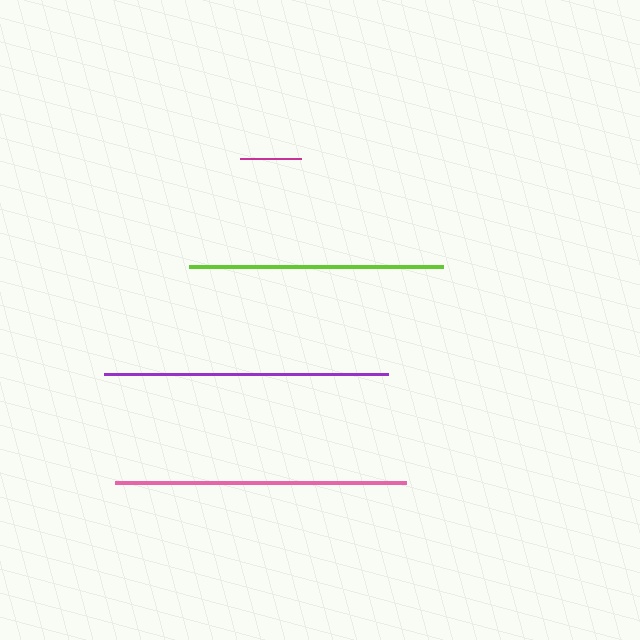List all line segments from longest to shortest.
From longest to shortest: pink, purple, lime, magenta.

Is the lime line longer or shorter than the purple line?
The purple line is longer than the lime line.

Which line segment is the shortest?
The magenta line is the shortest at approximately 61 pixels.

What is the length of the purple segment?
The purple segment is approximately 285 pixels long.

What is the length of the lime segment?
The lime segment is approximately 254 pixels long.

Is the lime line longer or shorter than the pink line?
The pink line is longer than the lime line.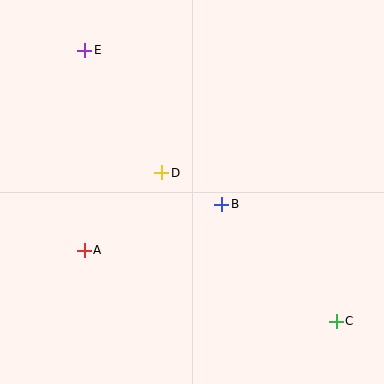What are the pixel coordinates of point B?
Point B is at (222, 205).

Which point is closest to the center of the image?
Point B at (222, 205) is closest to the center.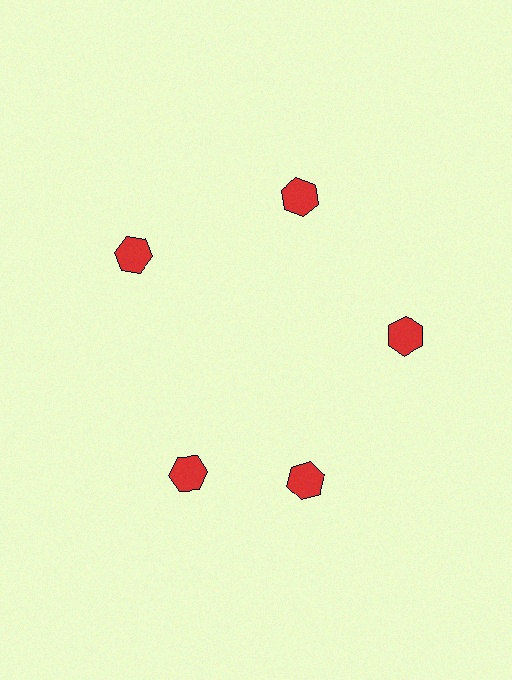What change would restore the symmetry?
The symmetry would be restored by rotating it back into even spacing with its neighbors so that all 5 hexagons sit at equal angles and equal distance from the center.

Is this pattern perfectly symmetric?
No. The 5 red hexagons are arranged in a ring, but one element near the 8 o'clock position is rotated out of alignment along the ring, breaking the 5-fold rotational symmetry.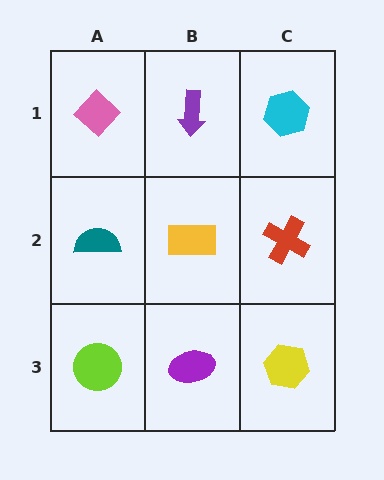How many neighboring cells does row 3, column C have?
2.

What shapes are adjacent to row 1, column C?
A red cross (row 2, column C), a purple arrow (row 1, column B).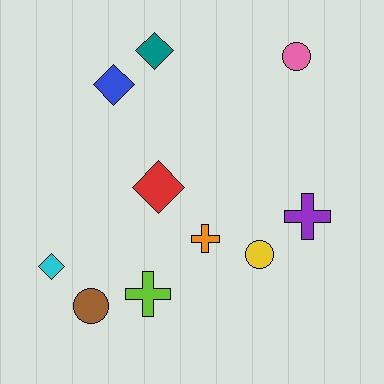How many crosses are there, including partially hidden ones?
There are 3 crosses.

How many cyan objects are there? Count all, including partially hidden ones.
There is 1 cyan object.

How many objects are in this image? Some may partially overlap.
There are 10 objects.